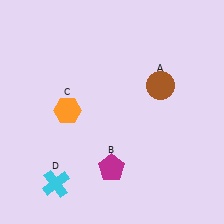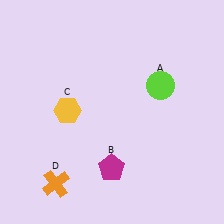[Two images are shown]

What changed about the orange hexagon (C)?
In Image 1, C is orange. In Image 2, it changed to yellow.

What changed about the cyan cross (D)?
In Image 1, D is cyan. In Image 2, it changed to orange.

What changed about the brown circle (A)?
In Image 1, A is brown. In Image 2, it changed to lime.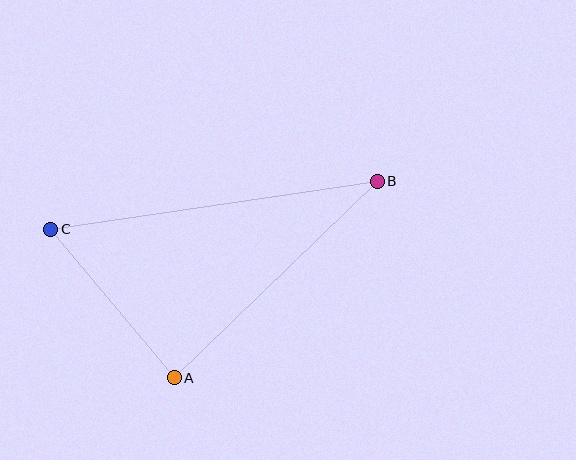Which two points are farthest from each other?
Points B and C are farthest from each other.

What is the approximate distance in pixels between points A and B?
The distance between A and B is approximately 282 pixels.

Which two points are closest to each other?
Points A and C are closest to each other.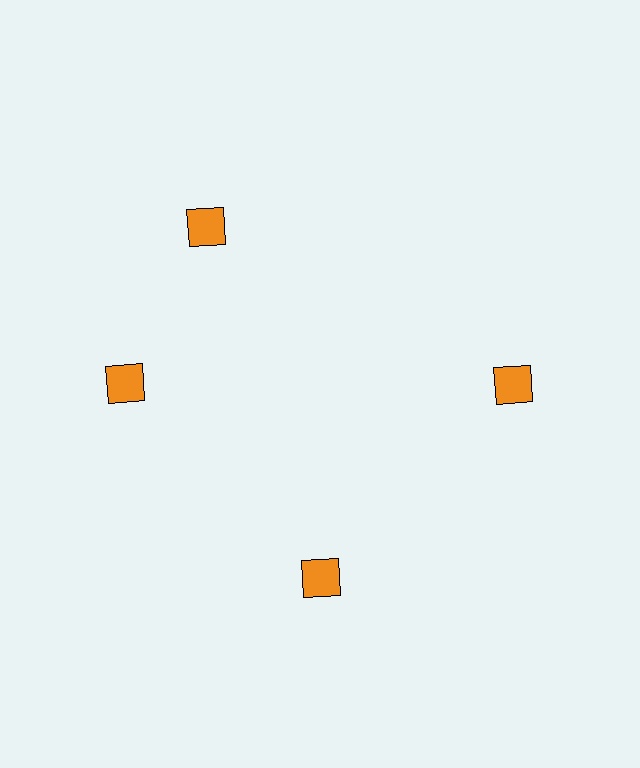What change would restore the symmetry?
The symmetry would be restored by rotating it back into even spacing with its neighbors so that all 4 squares sit at equal angles and equal distance from the center.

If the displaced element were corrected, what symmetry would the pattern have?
It would have 4-fold rotational symmetry — the pattern would map onto itself every 90 degrees.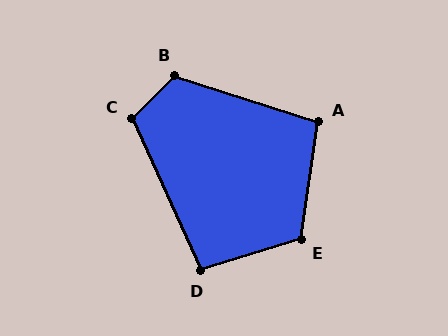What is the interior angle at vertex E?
Approximately 115 degrees (obtuse).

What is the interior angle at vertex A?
Approximately 100 degrees (obtuse).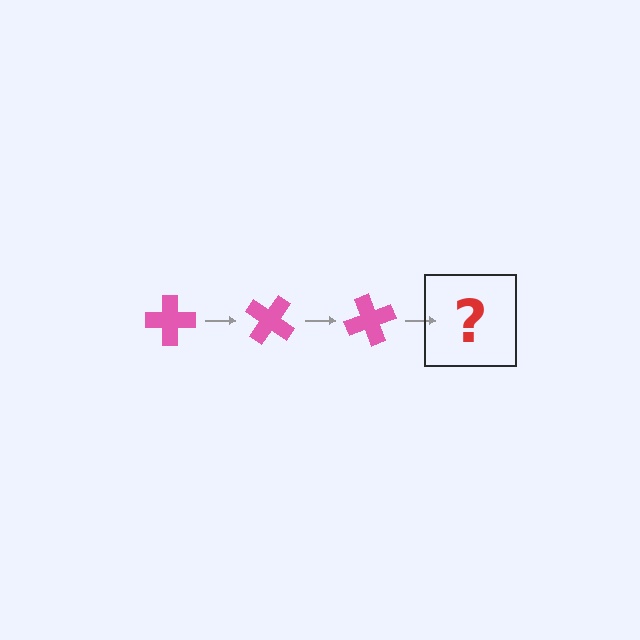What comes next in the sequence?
The next element should be a pink cross rotated 105 degrees.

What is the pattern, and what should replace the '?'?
The pattern is that the cross rotates 35 degrees each step. The '?' should be a pink cross rotated 105 degrees.